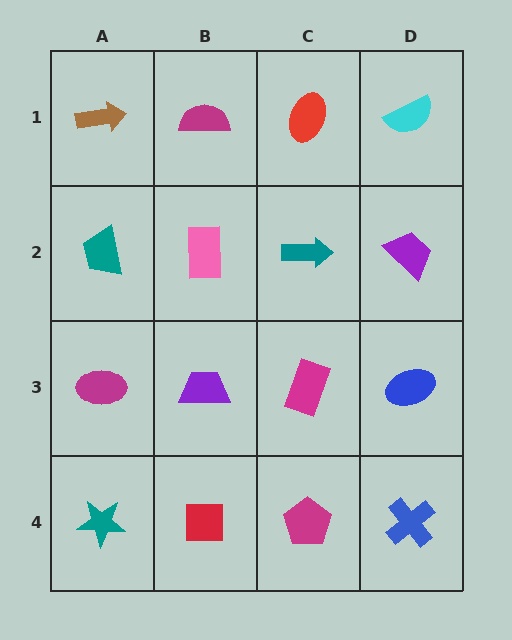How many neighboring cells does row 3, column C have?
4.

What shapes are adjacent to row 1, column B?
A pink rectangle (row 2, column B), a brown arrow (row 1, column A), a red ellipse (row 1, column C).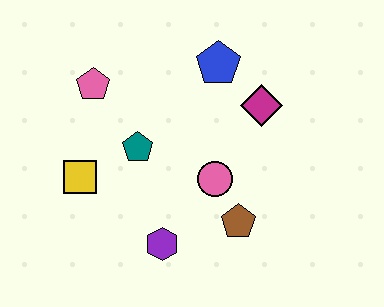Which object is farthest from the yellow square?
The magenta diamond is farthest from the yellow square.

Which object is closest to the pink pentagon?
The teal pentagon is closest to the pink pentagon.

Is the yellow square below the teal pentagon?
Yes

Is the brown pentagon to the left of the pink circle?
No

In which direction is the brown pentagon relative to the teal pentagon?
The brown pentagon is to the right of the teal pentagon.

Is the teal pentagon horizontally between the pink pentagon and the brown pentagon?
Yes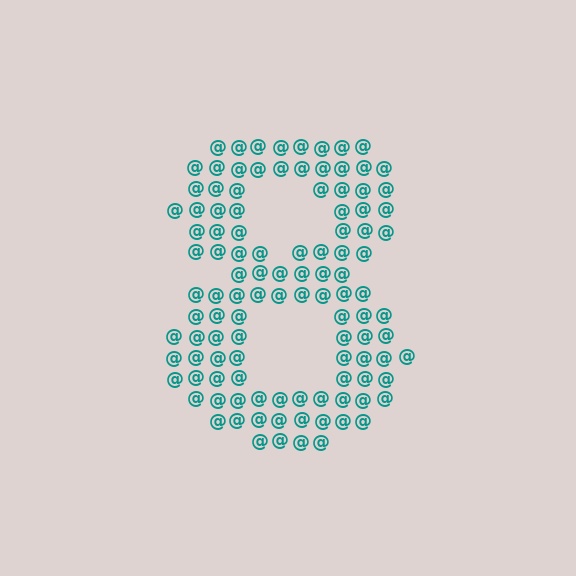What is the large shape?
The large shape is the digit 8.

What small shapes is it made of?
It is made of small at signs.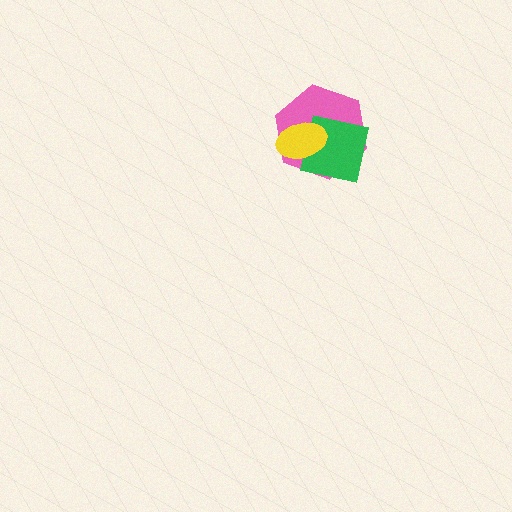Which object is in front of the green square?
The yellow ellipse is in front of the green square.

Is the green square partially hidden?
Yes, it is partially covered by another shape.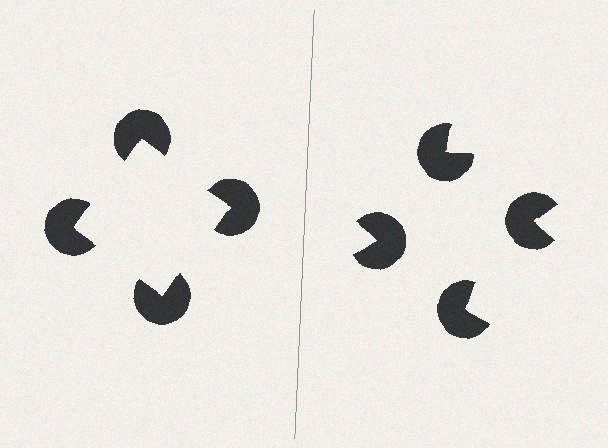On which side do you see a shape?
An illusory square appears on the left side. On the right side the wedge cuts are rotated, so no coherent shape forms.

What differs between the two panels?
The pac-man discs are positioned identically on both sides; only the wedge orientations differ. On the left they align to a square; on the right they are misaligned.